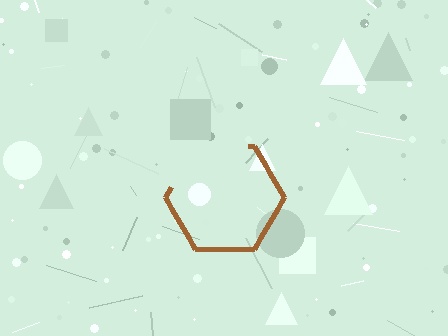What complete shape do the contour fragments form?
The contour fragments form a hexagon.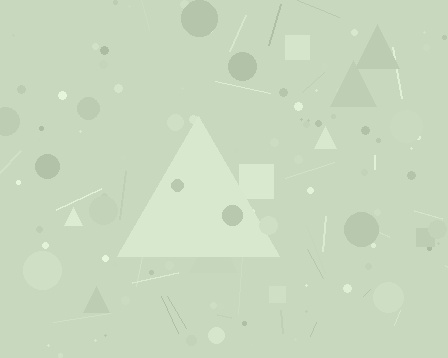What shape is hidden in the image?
A triangle is hidden in the image.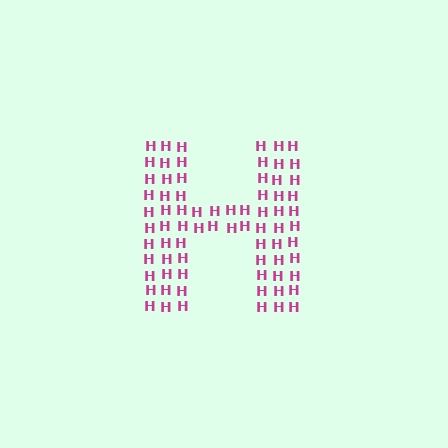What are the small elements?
The small elements are letter H's.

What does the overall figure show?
The overall figure shows the letter H.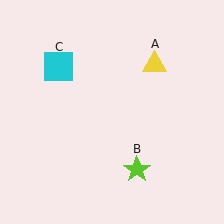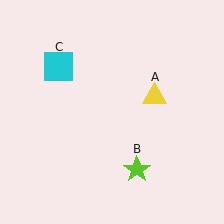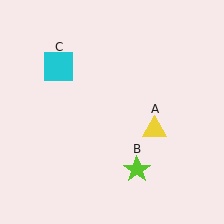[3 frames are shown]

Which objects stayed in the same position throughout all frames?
Lime star (object B) and cyan square (object C) remained stationary.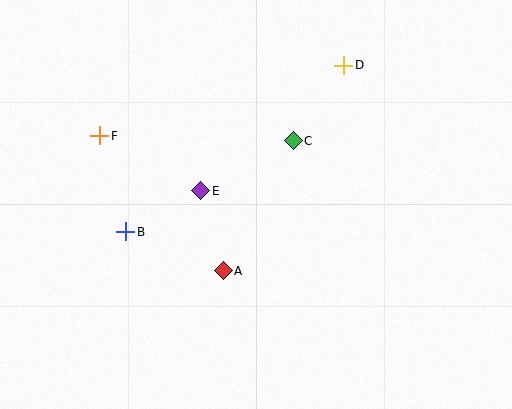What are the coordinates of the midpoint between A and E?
The midpoint between A and E is at (212, 231).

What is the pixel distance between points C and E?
The distance between C and E is 106 pixels.